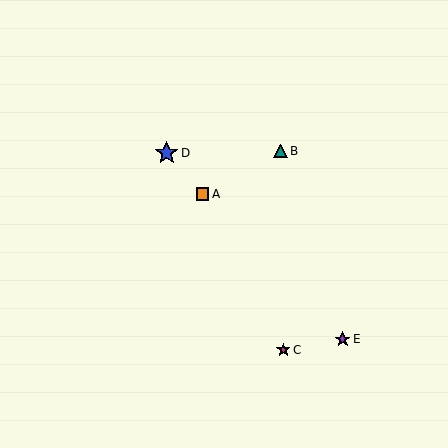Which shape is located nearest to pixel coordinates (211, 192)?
The orange square (labeled A) at (203, 194) is nearest to that location.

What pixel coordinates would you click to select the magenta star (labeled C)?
Click at (283, 350) to select the magenta star C.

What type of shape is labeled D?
Shape D is a blue star.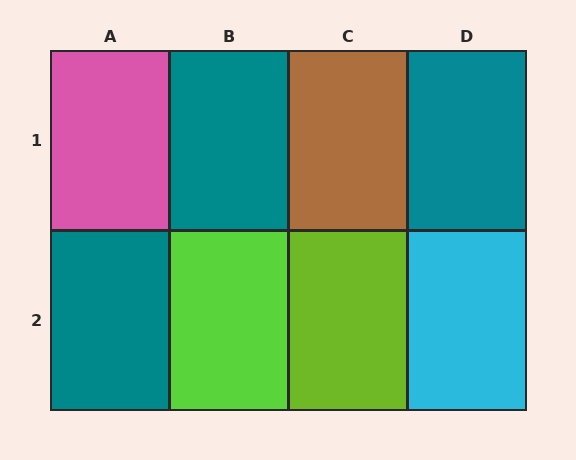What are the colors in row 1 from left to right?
Pink, teal, brown, teal.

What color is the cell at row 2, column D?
Cyan.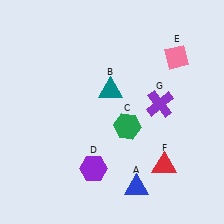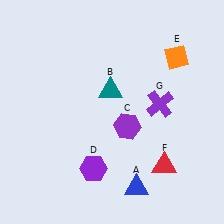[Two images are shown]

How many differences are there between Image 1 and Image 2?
There are 2 differences between the two images.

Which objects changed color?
C changed from green to purple. E changed from pink to orange.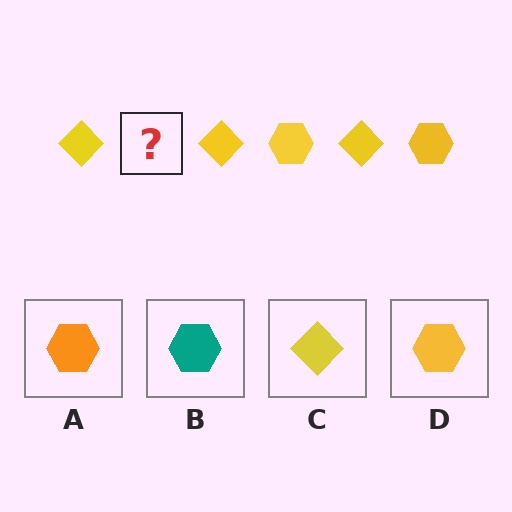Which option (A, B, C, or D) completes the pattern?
D.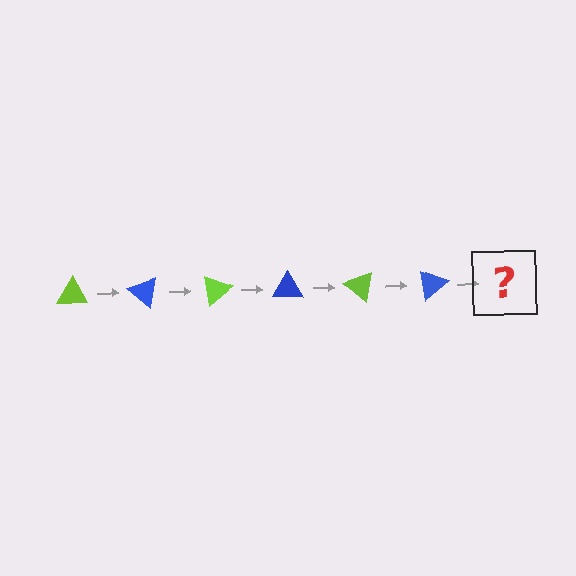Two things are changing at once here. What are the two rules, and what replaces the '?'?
The two rules are that it rotates 40 degrees each step and the color cycles through lime and blue. The '?' should be a lime triangle, rotated 240 degrees from the start.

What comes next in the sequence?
The next element should be a lime triangle, rotated 240 degrees from the start.